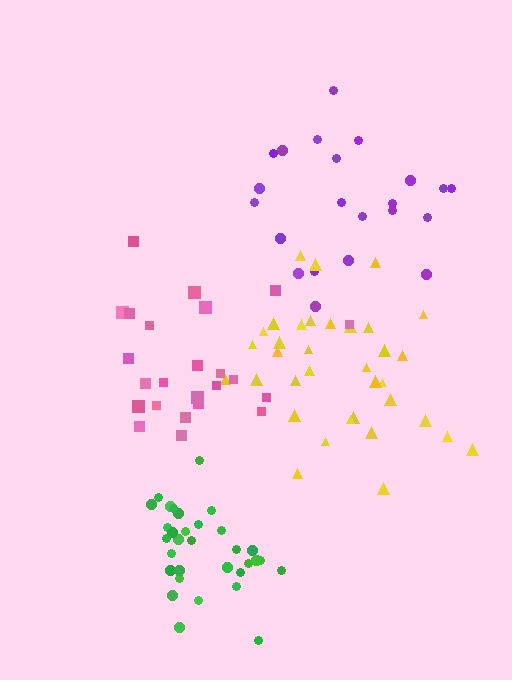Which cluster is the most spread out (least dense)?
Pink.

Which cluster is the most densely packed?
Green.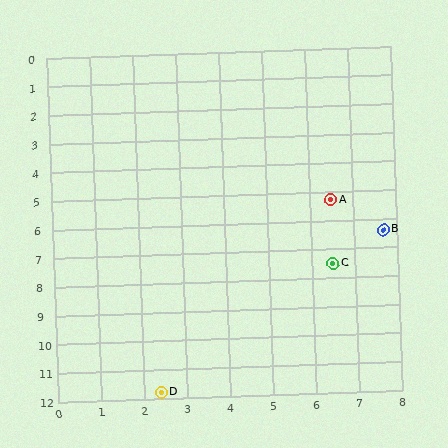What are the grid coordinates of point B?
Point B is at approximately (7.7, 6.4).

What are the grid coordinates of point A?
Point A is at approximately (6.5, 5.3).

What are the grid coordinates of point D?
Point D is at approximately (2.4, 11.8).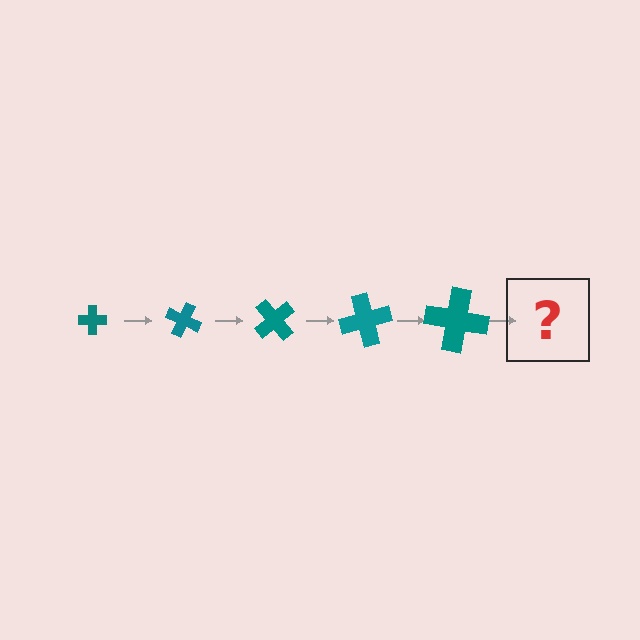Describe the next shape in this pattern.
It should be a cross, larger than the previous one and rotated 125 degrees from the start.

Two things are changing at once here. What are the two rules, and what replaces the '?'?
The two rules are that the cross grows larger each step and it rotates 25 degrees each step. The '?' should be a cross, larger than the previous one and rotated 125 degrees from the start.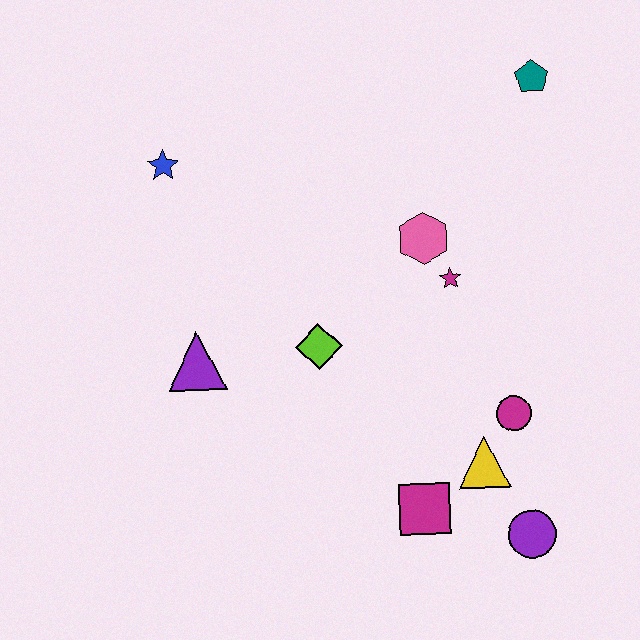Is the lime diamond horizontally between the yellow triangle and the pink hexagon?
No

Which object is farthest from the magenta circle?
The blue star is farthest from the magenta circle.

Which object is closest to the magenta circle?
The yellow triangle is closest to the magenta circle.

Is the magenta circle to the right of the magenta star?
Yes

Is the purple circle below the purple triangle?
Yes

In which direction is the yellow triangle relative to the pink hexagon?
The yellow triangle is below the pink hexagon.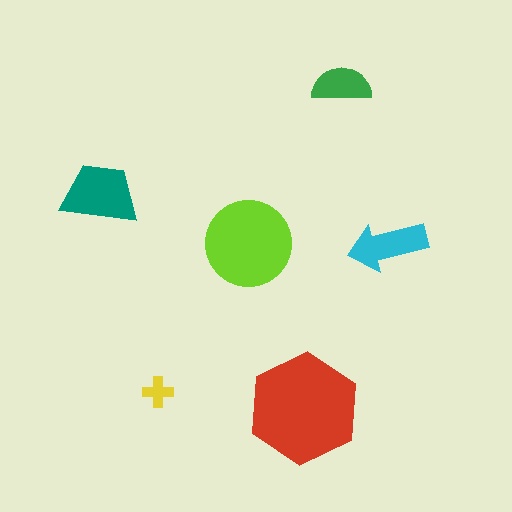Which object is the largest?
The red hexagon.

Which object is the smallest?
The yellow cross.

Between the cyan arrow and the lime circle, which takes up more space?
The lime circle.